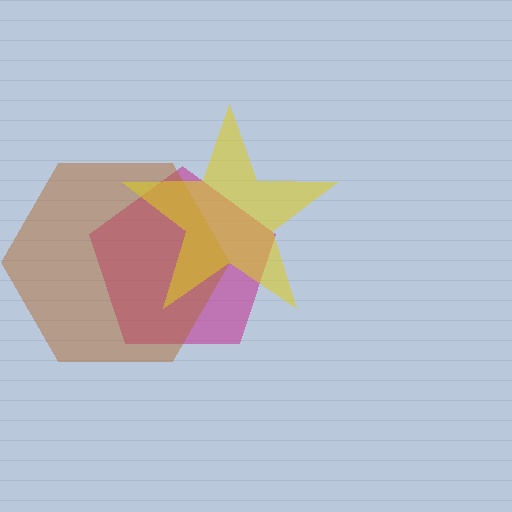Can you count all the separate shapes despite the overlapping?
Yes, there are 3 separate shapes.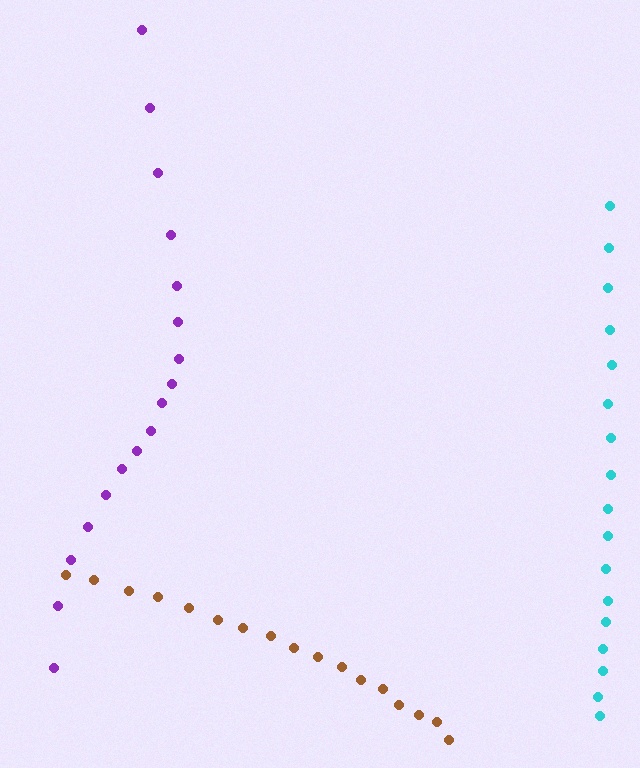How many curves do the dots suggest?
There are 3 distinct paths.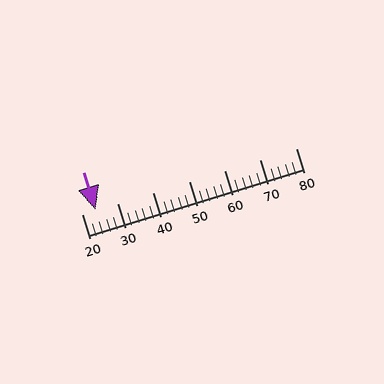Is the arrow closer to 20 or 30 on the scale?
The arrow is closer to 20.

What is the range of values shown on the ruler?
The ruler shows values from 20 to 80.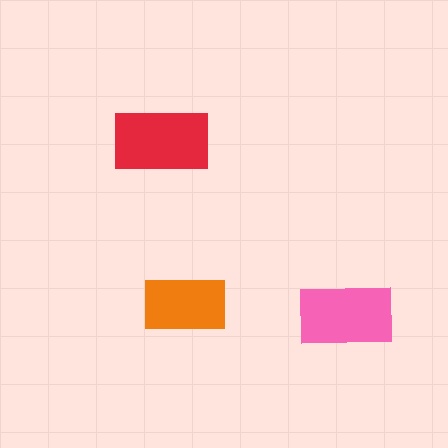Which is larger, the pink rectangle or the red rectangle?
The red one.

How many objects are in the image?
There are 3 objects in the image.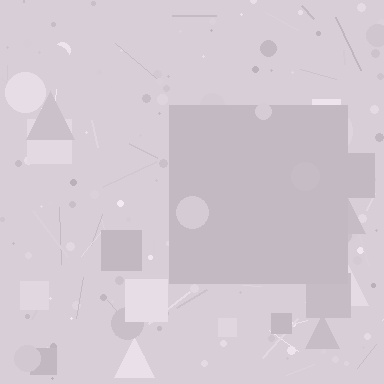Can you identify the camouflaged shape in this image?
The camouflaged shape is a square.